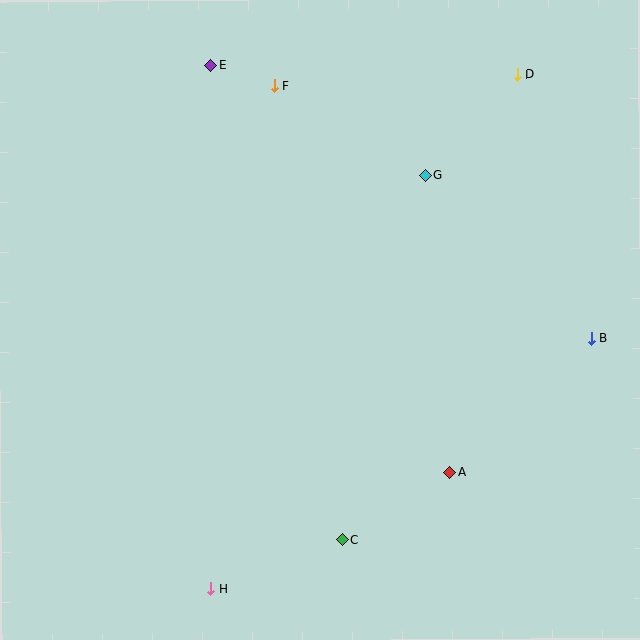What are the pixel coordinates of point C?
Point C is at (342, 540).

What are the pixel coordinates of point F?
Point F is at (275, 86).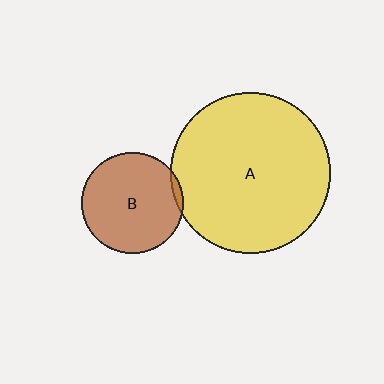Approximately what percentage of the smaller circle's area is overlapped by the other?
Approximately 5%.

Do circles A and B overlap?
Yes.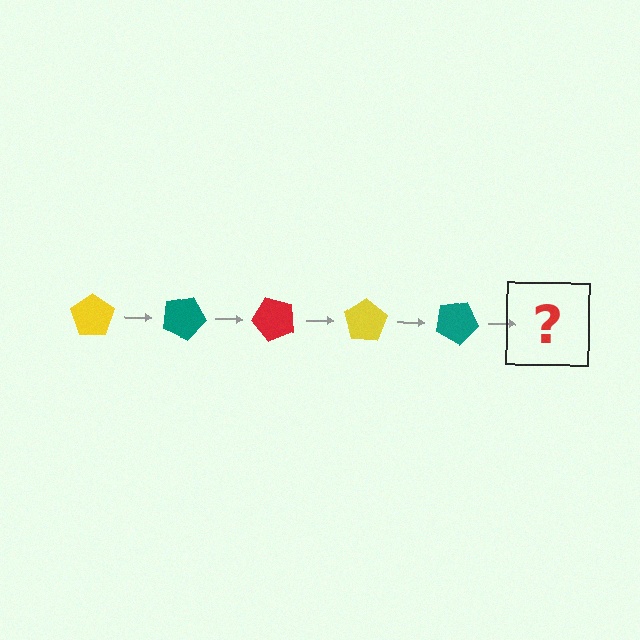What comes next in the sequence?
The next element should be a red pentagon, rotated 125 degrees from the start.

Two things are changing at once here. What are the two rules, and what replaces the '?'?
The two rules are that it rotates 25 degrees each step and the color cycles through yellow, teal, and red. The '?' should be a red pentagon, rotated 125 degrees from the start.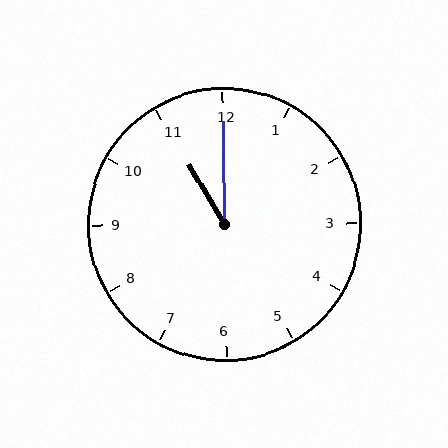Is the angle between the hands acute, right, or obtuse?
It is acute.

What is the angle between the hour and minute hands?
Approximately 30 degrees.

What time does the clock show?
11:00.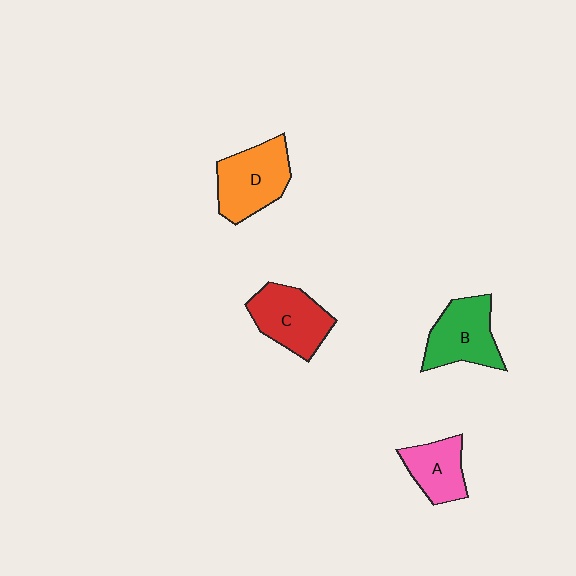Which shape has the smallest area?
Shape A (pink).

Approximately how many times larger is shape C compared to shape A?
Approximately 1.3 times.